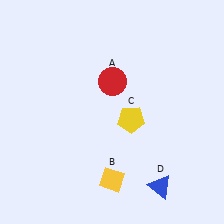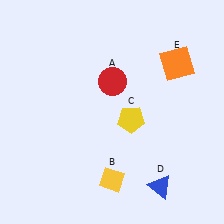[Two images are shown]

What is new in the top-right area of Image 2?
An orange square (E) was added in the top-right area of Image 2.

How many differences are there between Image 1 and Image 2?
There is 1 difference between the two images.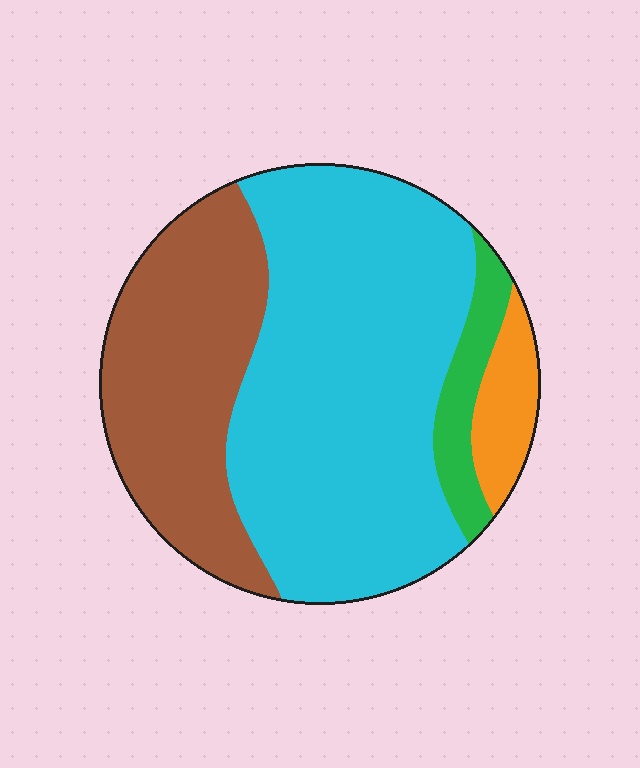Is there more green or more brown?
Brown.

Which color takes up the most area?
Cyan, at roughly 55%.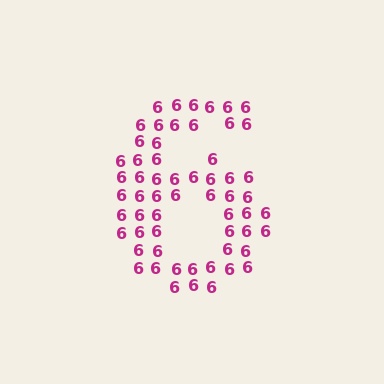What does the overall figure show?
The overall figure shows the digit 6.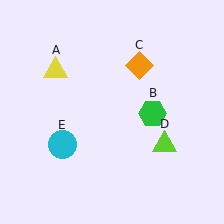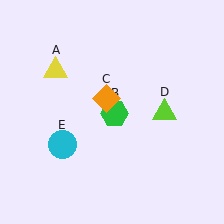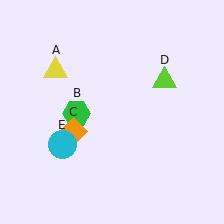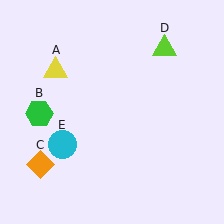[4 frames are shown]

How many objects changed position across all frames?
3 objects changed position: green hexagon (object B), orange diamond (object C), lime triangle (object D).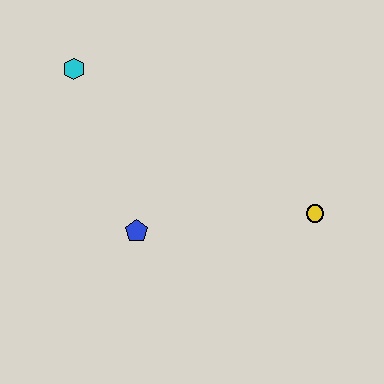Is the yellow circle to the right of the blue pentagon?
Yes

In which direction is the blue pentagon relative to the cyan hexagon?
The blue pentagon is below the cyan hexagon.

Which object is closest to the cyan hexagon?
The blue pentagon is closest to the cyan hexagon.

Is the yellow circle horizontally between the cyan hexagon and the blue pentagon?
No